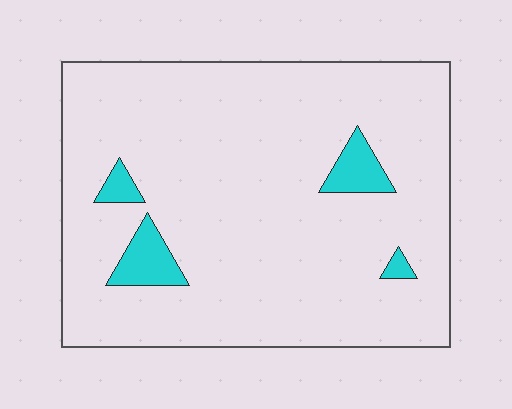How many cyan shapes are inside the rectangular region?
4.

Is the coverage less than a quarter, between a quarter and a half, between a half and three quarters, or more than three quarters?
Less than a quarter.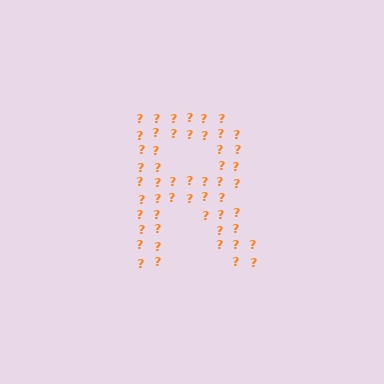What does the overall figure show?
The overall figure shows the letter R.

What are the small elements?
The small elements are question marks.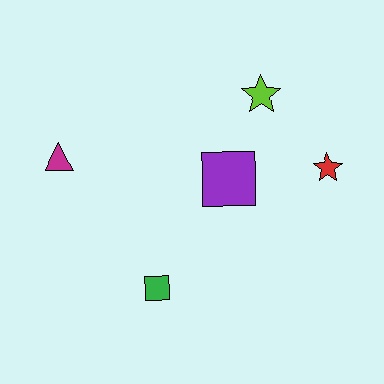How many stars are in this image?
There are 2 stars.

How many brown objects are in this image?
There are no brown objects.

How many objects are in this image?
There are 5 objects.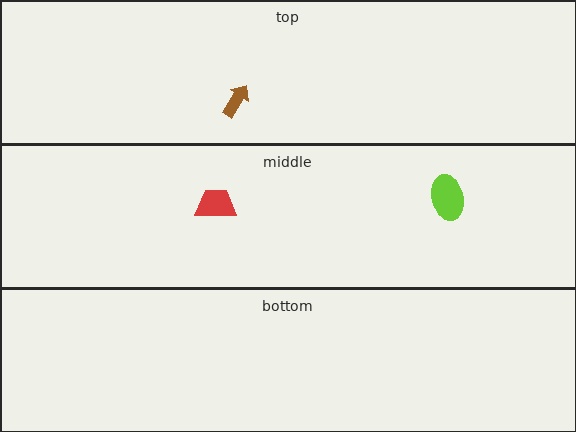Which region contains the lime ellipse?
The middle region.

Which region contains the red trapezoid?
The middle region.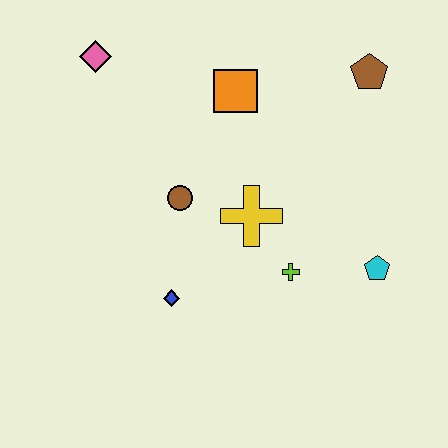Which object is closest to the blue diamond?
The brown circle is closest to the blue diamond.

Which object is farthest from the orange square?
The cyan pentagon is farthest from the orange square.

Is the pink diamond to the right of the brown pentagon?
No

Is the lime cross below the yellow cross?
Yes